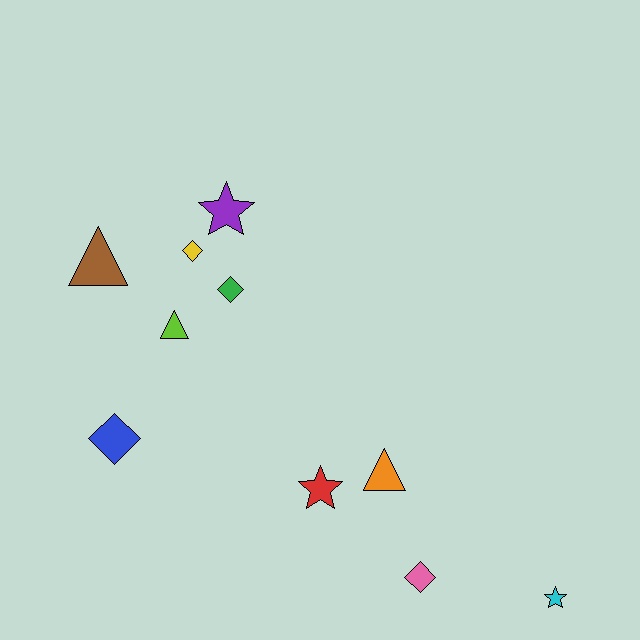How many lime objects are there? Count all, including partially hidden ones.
There is 1 lime object.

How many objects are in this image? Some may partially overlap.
There are 10 objects.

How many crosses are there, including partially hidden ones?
There are no crosses.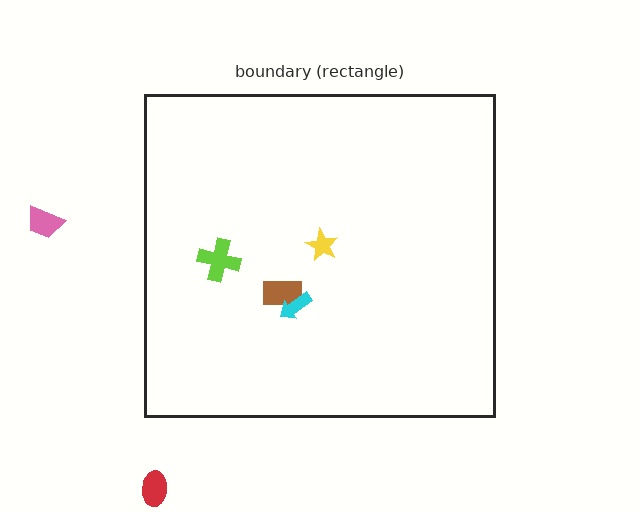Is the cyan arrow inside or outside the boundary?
Inside.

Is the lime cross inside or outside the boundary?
Inside.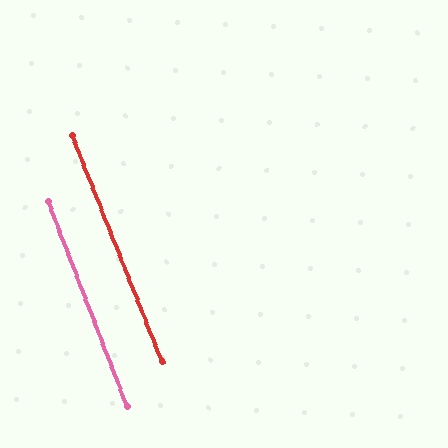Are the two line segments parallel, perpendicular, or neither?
Parallel — their directions differ by only 0.7°.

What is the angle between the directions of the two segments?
Approximately 1 degree.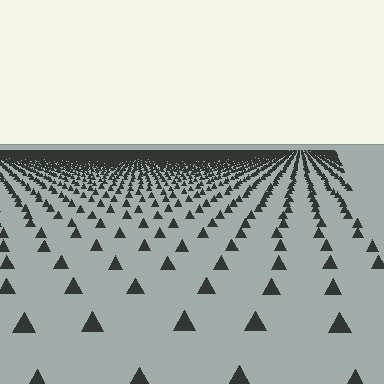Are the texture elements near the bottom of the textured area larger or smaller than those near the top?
Larger. Near the bottom, elements are closer to the viewer and appear at a bigger on-screen size.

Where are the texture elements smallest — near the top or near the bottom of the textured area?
Near the top.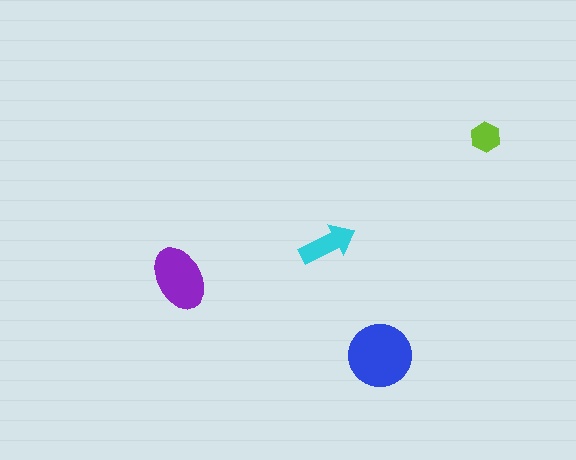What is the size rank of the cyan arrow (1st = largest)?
3rd.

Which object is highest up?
The lime hexagon is topmost.